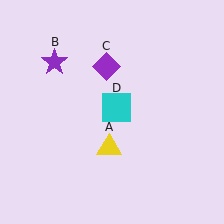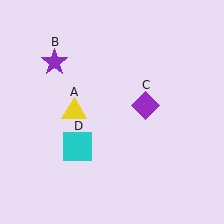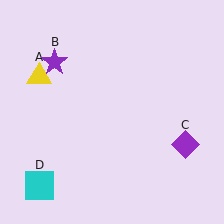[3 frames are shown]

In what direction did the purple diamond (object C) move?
The purple diamond (object C) moved down and to the right.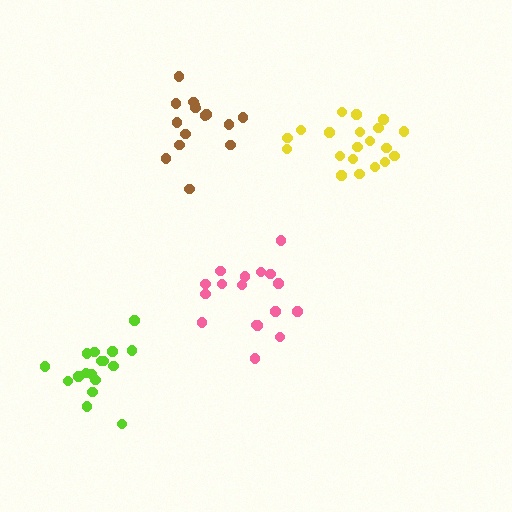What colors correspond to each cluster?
The clusters are colored: brown, lime, yellow, pink.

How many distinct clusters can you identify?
There are 4 distinct clusters.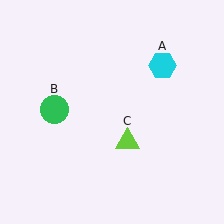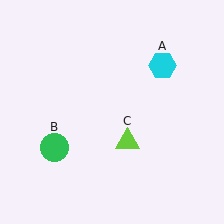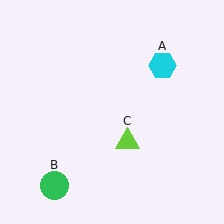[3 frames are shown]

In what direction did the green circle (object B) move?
The green circle (object B) moved down.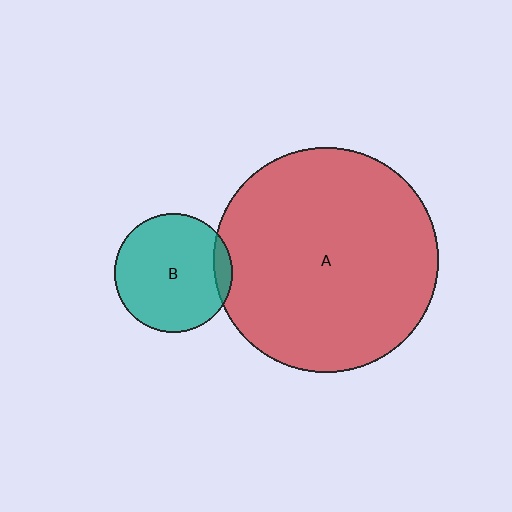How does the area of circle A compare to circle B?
Approximately 3.6 times.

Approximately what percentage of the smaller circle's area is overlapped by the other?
Approximately 10%.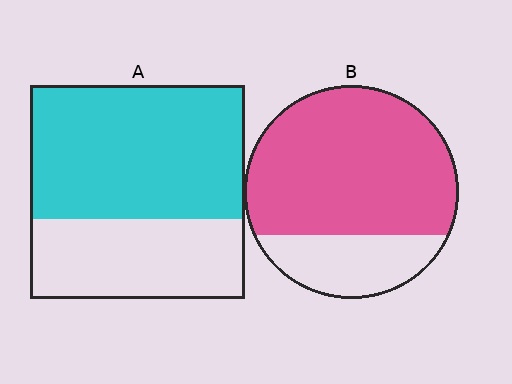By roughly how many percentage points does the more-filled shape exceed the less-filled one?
By roughly 10 percentage points (B over A).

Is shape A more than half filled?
Yes.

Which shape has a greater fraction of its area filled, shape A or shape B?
Shape B.